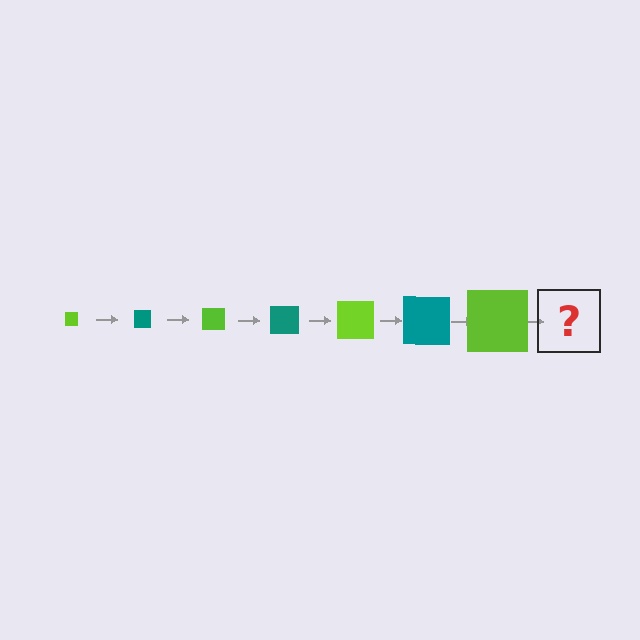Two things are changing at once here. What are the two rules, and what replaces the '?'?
The two rules are that the square grows larger each step and the color cycles through lime and teal. The '?' should be a teal square, larger than the previous one.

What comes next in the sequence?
The next element should be a teal square, larger than the previous one.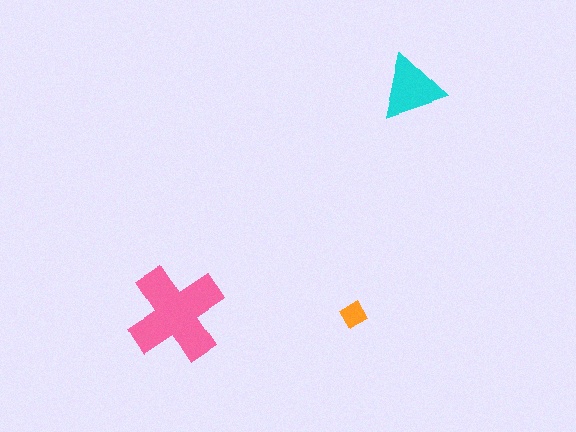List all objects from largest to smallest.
The pink cross, the cyan triangle, the orange diamond.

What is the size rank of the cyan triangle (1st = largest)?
2nd.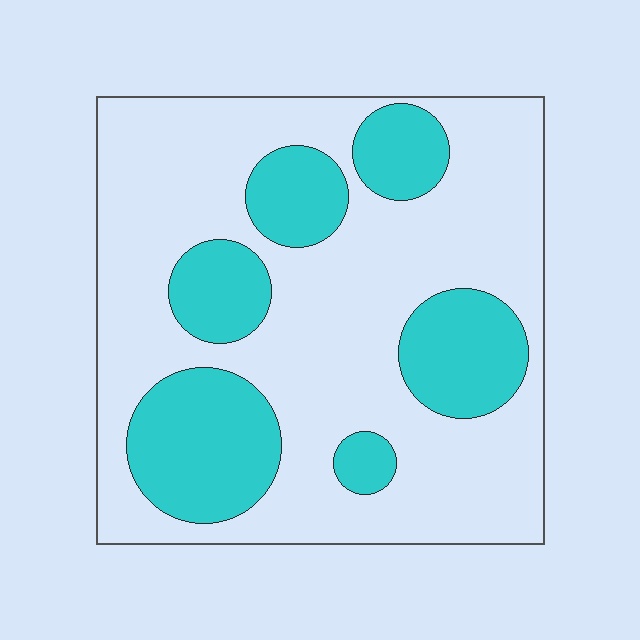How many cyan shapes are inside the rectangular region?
6.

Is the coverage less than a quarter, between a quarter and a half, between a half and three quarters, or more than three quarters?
Between a quarter and a half.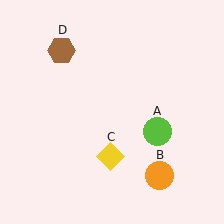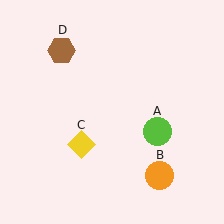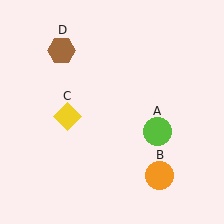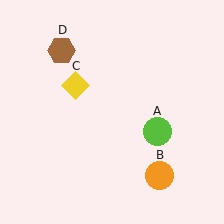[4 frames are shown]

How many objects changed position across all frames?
1 object changed position: yellow diamond (object C).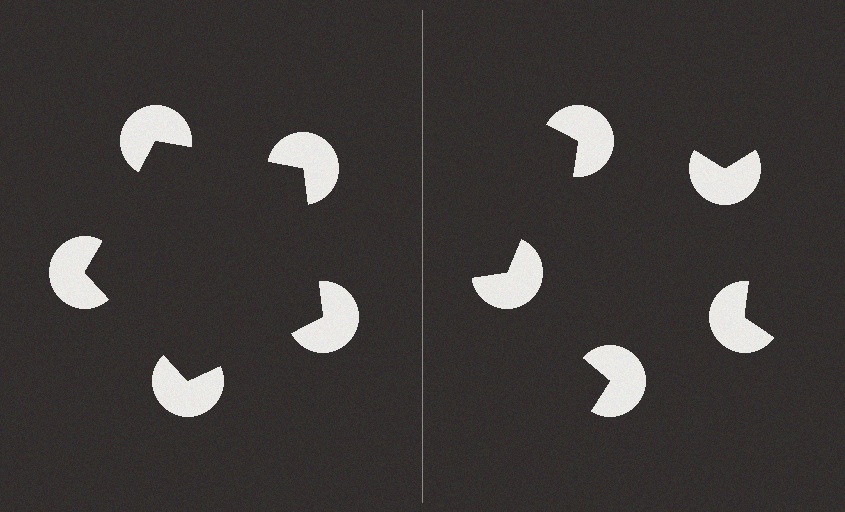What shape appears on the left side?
An illusory pentagon.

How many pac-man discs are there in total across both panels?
10 — 5 on each side.